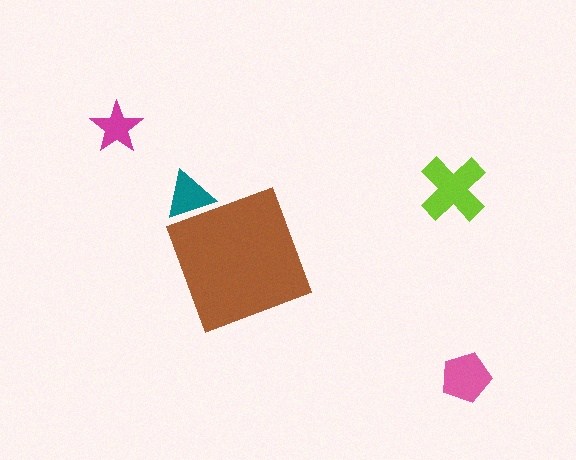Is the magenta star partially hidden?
No, the magenta star is fully visible.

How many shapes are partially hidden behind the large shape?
1 shape is partially hidden.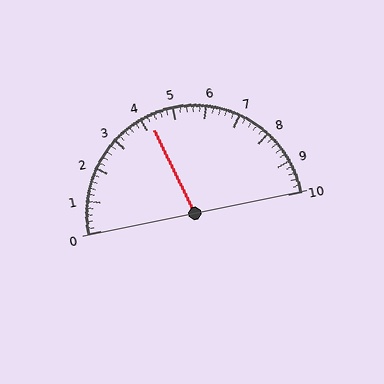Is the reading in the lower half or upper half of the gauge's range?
The reading is in the lower half of the range (0 to 10).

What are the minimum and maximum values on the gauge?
The gauge ranges from 0 to 10.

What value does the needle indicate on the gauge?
The needle indicates approximately 4.2.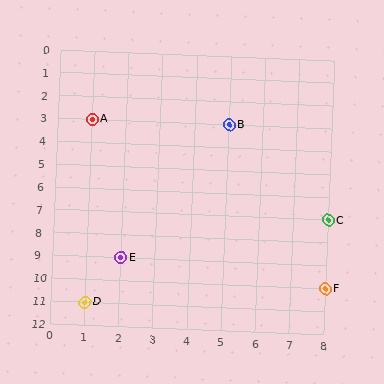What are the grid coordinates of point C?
Point C is at grid coordinates (8, 7).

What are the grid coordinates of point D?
Point D is at grid coordinates (1, 11).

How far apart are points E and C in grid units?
Points E and C are 6 columns and 2 rows apart (about 6.3 grid units diagonally).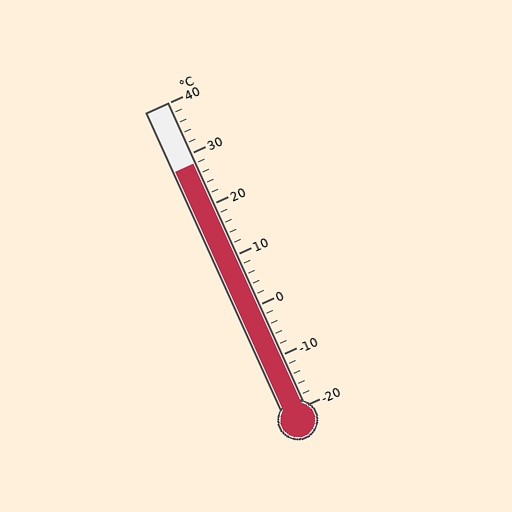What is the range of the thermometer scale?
The thermometer scale ranges from -20°C to 40°C.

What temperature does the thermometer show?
The thermometer shows approximately 28°C.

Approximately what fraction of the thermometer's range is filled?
The thermometer is filled to approximately 80% of its range.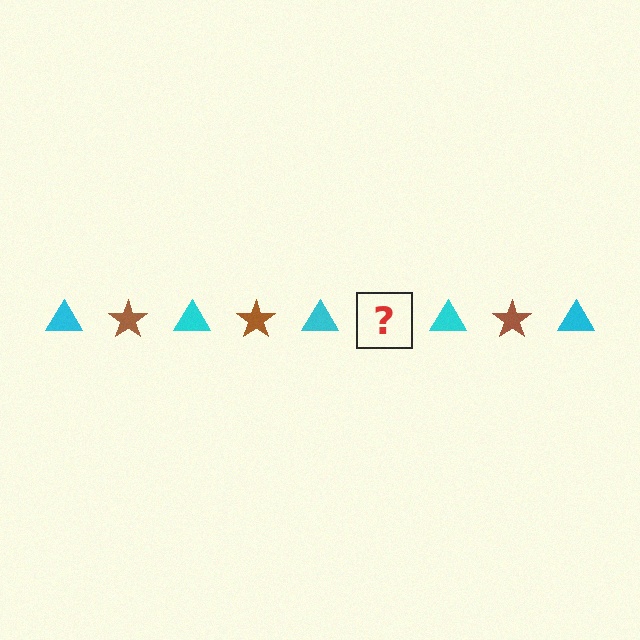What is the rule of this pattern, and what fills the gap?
The rule is that the pattern alternates between cyan triangle and brown star. The gap should be filled with a brown star.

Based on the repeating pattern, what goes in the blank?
The blank should be a brown star.